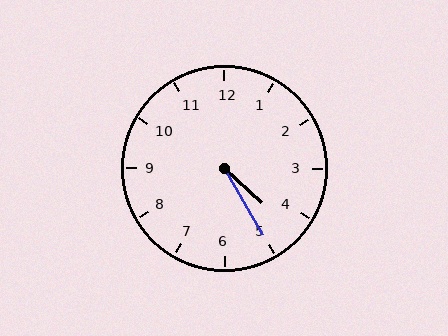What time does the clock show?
4:25.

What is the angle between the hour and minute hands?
Approximately 18 degrees.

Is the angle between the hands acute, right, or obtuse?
It is acute.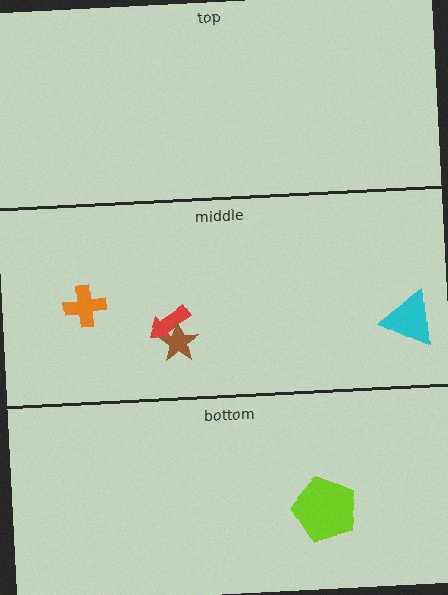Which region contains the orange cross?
The middle region.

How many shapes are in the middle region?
4.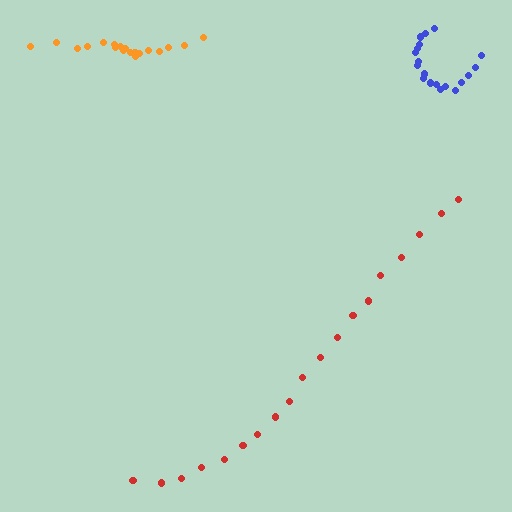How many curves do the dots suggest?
There are 3 distinct paths.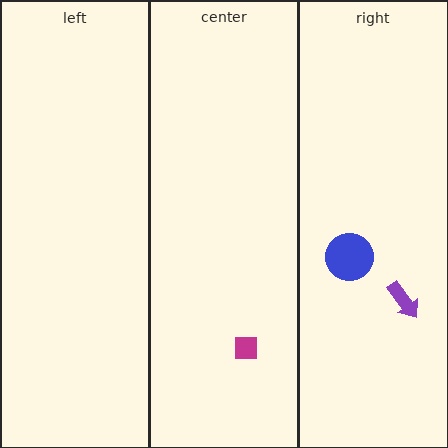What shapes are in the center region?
The magenta square.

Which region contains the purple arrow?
The right region.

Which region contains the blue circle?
The right region.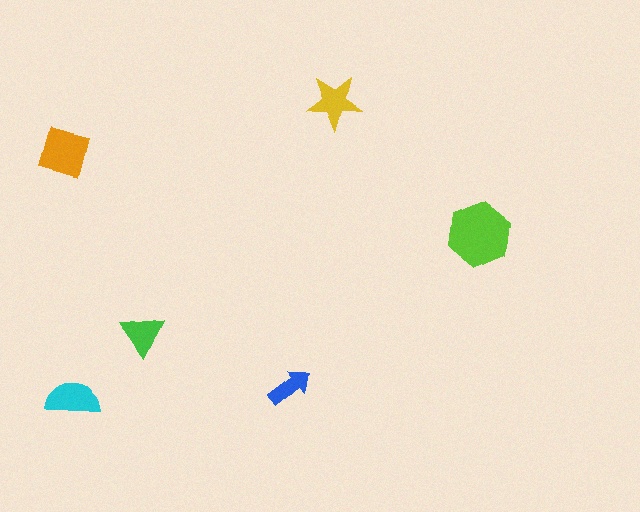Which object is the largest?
The lime hexagon.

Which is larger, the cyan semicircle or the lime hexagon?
The lime hexagon.